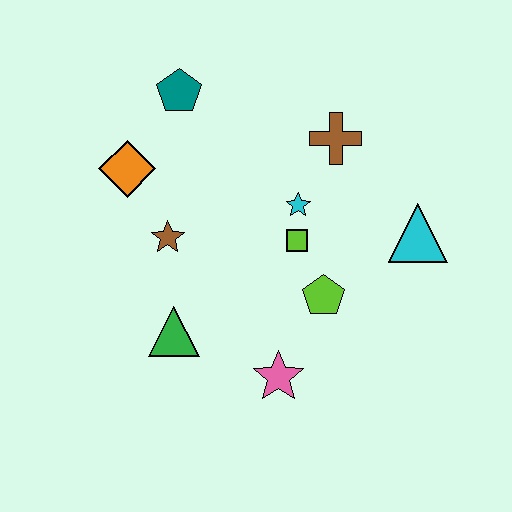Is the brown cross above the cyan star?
Yes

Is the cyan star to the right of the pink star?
Yes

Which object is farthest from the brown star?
The cyan triangle is farthest from the brown star.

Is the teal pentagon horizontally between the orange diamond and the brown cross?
Yes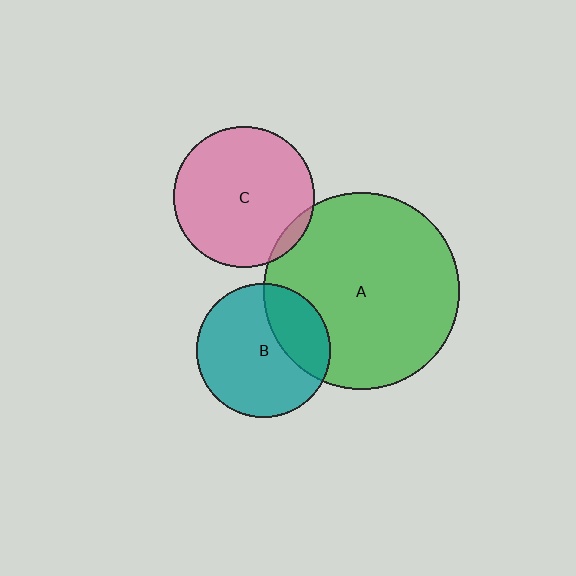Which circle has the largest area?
Circle A (green).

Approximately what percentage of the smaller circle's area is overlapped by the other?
Approximately 30%.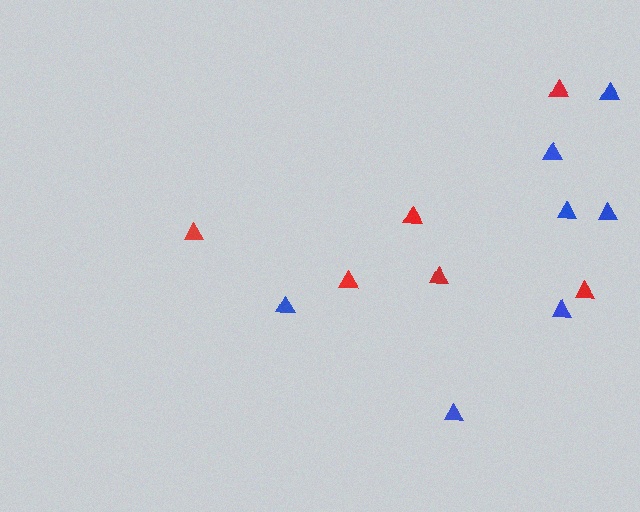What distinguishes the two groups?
There are 2 groups: one group of red triangles (6) and one group of blue triangles (7).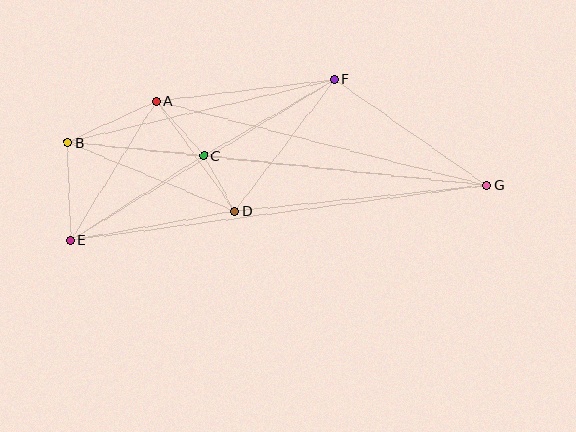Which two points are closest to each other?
Points C and D are closest to each other.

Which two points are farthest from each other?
Points B and G are farthest from each other.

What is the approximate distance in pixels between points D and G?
The distance between D and G is approximately 253 pixels.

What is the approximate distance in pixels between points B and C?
The distance between B and C is approximately 137 pixels.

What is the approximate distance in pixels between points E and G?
The distance between E and G is approximately 419 pixels.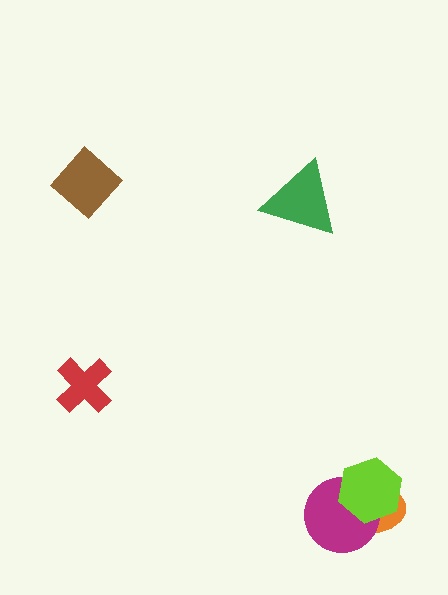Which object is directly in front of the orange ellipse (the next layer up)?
The magenta circle is directly in front of the orange ellipse.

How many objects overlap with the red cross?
0 objects overlap with the red cross.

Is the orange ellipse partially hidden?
Yes, it is partially covered by another shape.